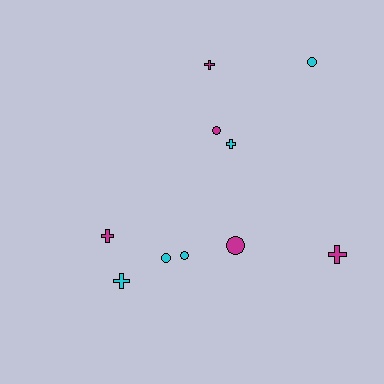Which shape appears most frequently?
Circle, with 5 objects.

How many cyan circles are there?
There are 3 cyan circles.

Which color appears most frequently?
Cyan, with 5 objects.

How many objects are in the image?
There are 10 objects.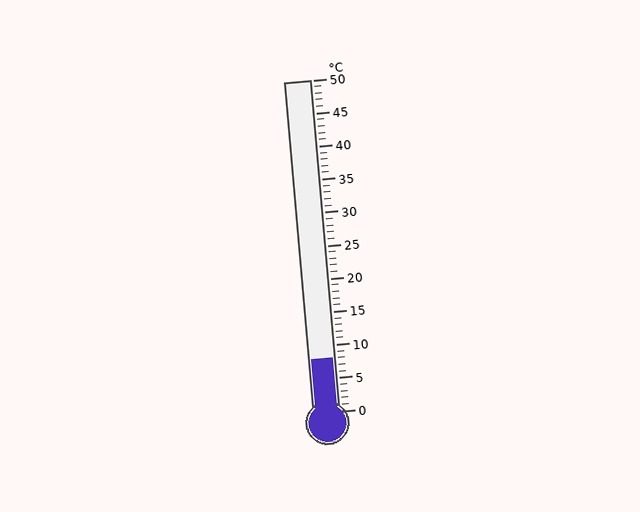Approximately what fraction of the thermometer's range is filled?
The thermometer is filled to approximately 15% of its range.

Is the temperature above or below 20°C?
The temperature is below 20°C.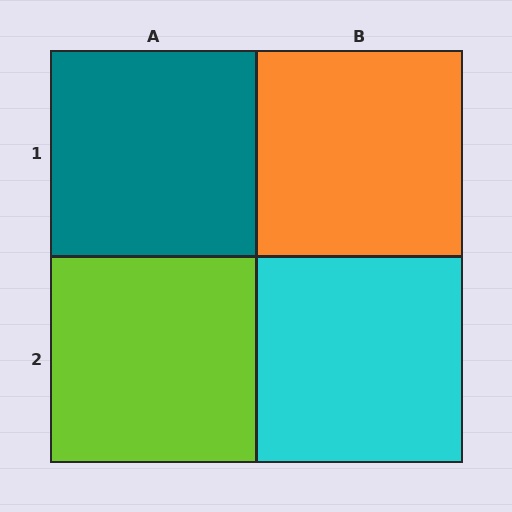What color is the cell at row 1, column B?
Orange.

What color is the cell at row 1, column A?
Teal.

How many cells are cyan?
1 cell is cyan.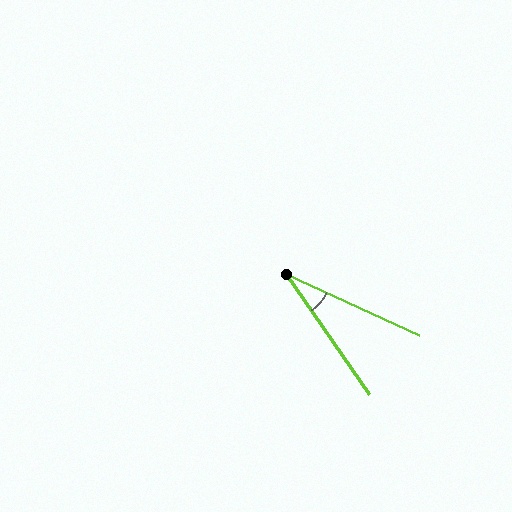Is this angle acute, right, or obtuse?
It is acute.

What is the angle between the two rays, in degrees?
Approximately 31 degrees.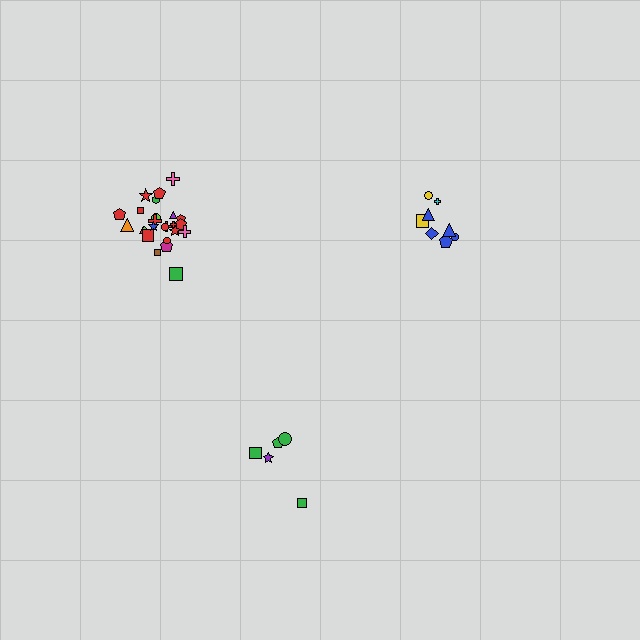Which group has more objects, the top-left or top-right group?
The top-left group.